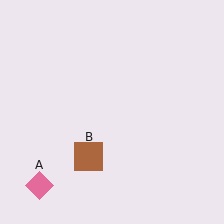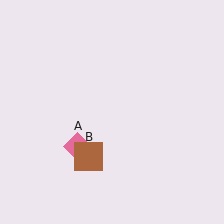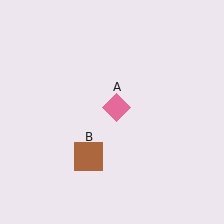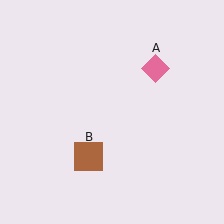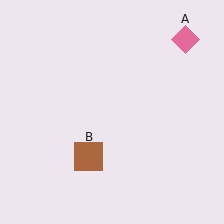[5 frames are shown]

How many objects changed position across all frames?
1 object changed position: pink diamond (object A).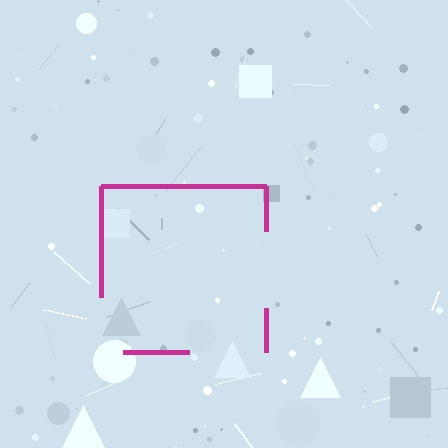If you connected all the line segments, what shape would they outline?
They would outline a square.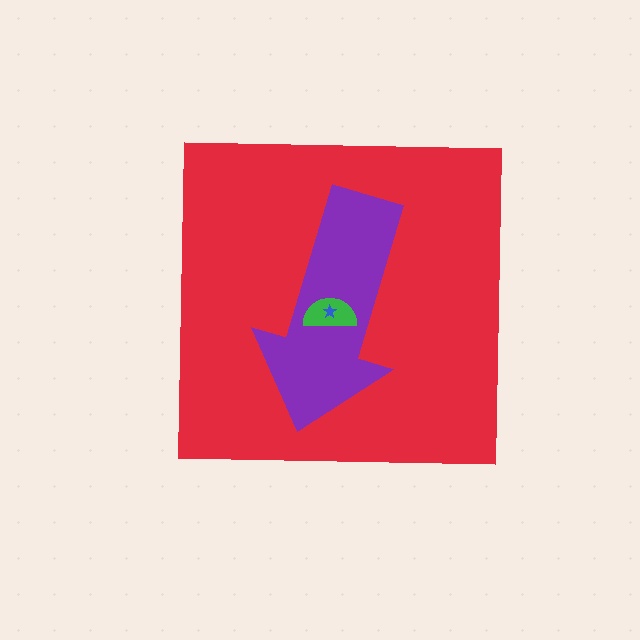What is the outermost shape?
The red square.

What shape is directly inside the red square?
The purple arrow.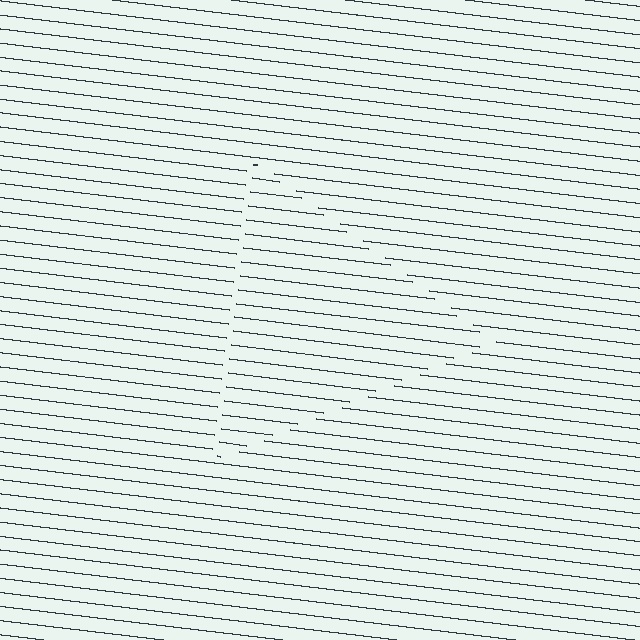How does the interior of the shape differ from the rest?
The interior of the shape contains the same grating, shifted by half a period — the contour is defined by the phase discontinuity where line-ends from the inner and outer gratings abut.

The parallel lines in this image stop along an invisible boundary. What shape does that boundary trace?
An illusory triangle. The interior of the shape contains the same grating, shifted by half a period — the contour is defined by the phase discontinuity where line-ends from the inner and outer gratings abut.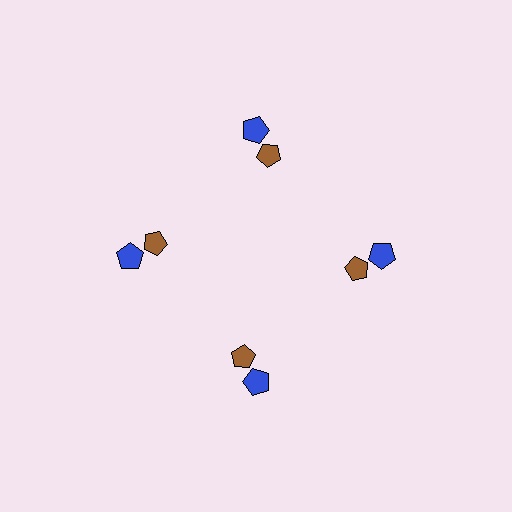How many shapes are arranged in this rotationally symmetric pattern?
There are 8 shapes, arranged in 4 groups of 2.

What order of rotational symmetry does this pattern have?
This pattern has 4-fold rotational symmetry.